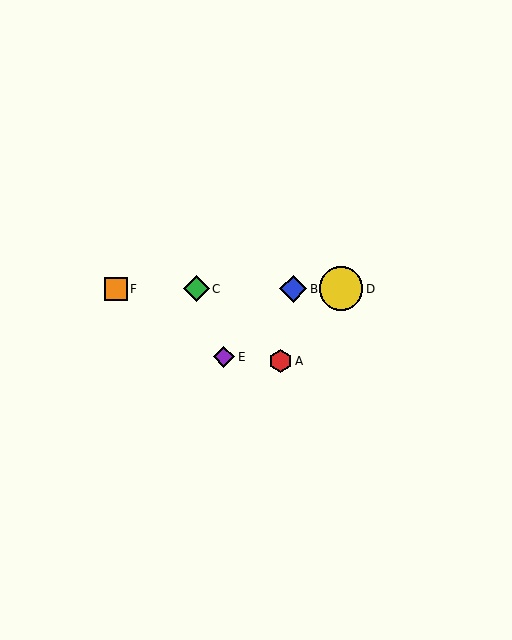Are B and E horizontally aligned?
No, B is at y≈289 and E is at y≈357.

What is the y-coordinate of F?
Object F is at y≈289.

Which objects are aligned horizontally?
Objects B, C, D, F are aligned horizontally.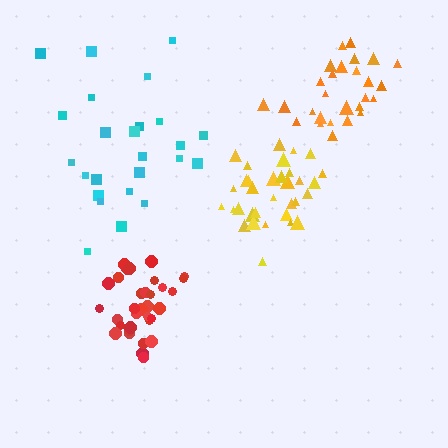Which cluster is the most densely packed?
Yellow.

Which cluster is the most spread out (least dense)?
Cyan.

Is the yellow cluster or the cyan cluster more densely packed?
Yellow.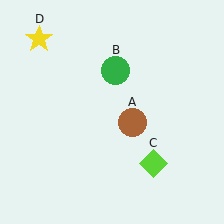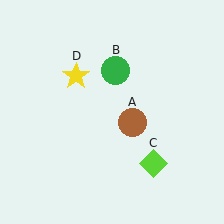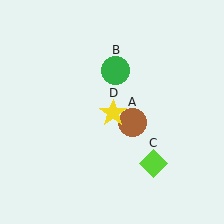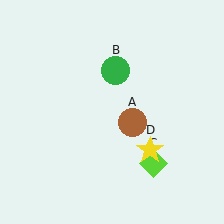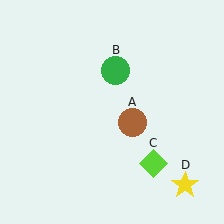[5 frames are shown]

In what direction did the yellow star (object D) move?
The yellow star (object D) moved down and to the right.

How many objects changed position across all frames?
1 object changed position: yellow star (object D).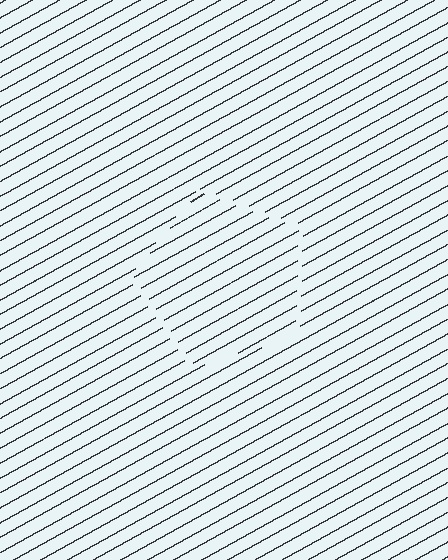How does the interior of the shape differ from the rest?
The interior of the shape contains the same grating, shifted by half a period — the contour is defined by the phase discontinuity where line-ends from the inner and outer gratings abut.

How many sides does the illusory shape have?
5 sides — the line-ends trace a pentagon.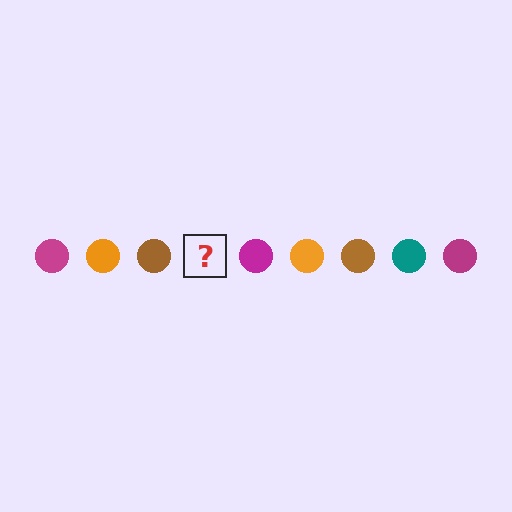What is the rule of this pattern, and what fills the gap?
The rule is that the pattern cycles through magenta, orange, brown, teal circles. The gap should be filled with a teal circle.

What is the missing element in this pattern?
The missing element is a teal circle.